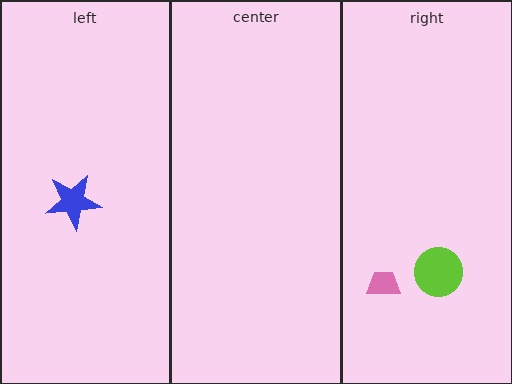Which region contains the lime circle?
The right region.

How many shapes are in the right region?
2.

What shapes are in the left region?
The blue star.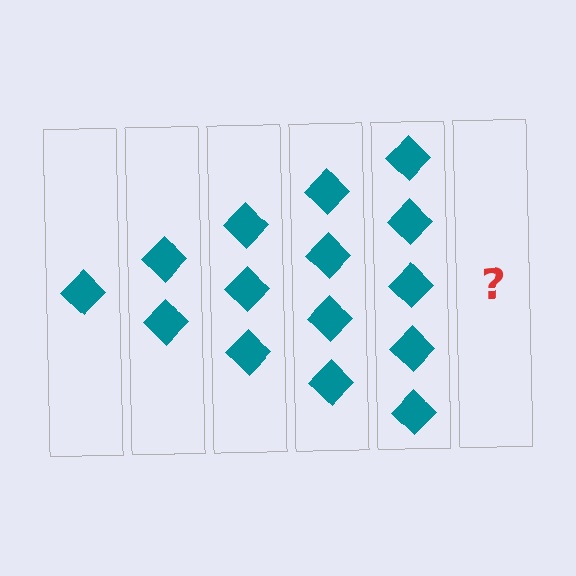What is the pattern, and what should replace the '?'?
The pattern is that each step adds one more diamond. The '?' should be 6 diamonds.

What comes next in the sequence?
The next element should be 6 diamonds.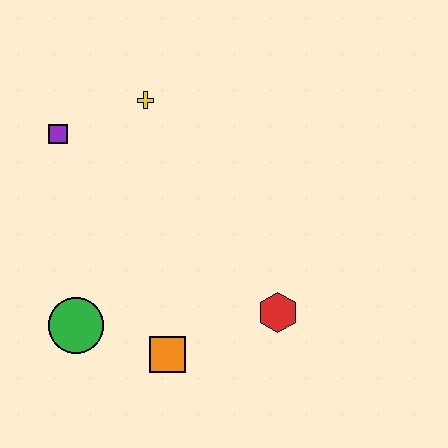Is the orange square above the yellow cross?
No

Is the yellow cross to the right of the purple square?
Yes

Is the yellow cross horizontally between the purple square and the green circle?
No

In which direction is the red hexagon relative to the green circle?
The red hexagon is to the right of the green circle.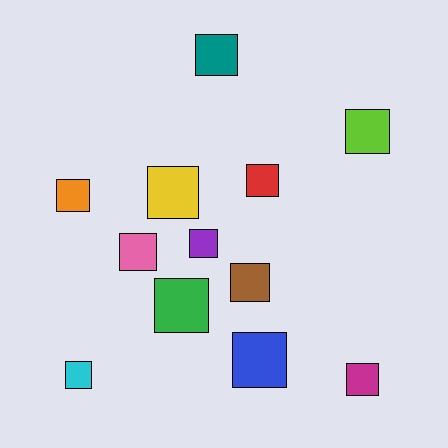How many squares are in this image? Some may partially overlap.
There are 12 squares.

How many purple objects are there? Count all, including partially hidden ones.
There is 1 purple object.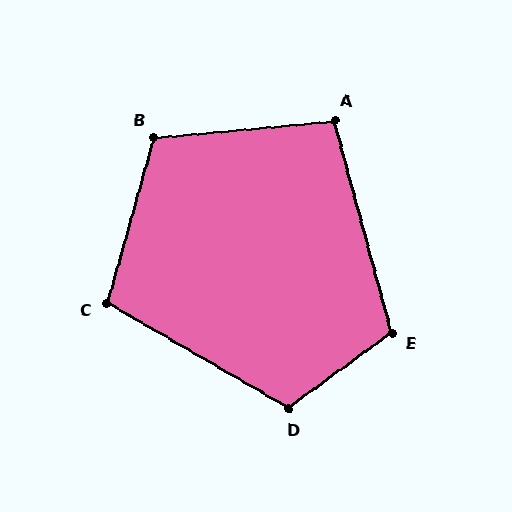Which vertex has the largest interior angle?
D, at approximately 114 degrees.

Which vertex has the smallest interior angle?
A, at approximately 100 degrees.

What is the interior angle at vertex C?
Approximately 104 degrees (obtuse).